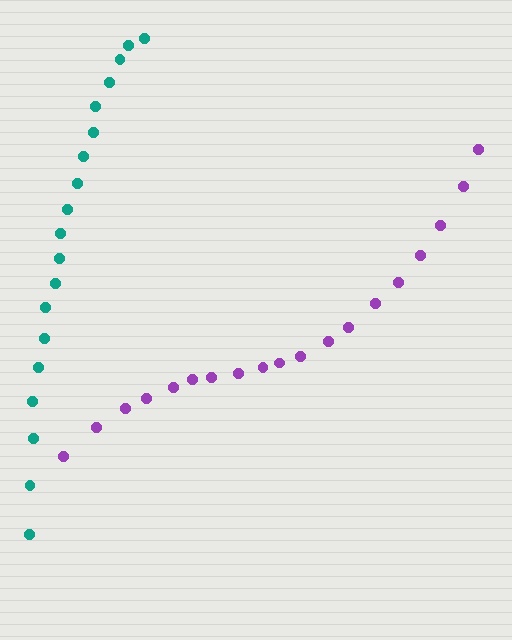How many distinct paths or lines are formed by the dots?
There are 2 distinct paths.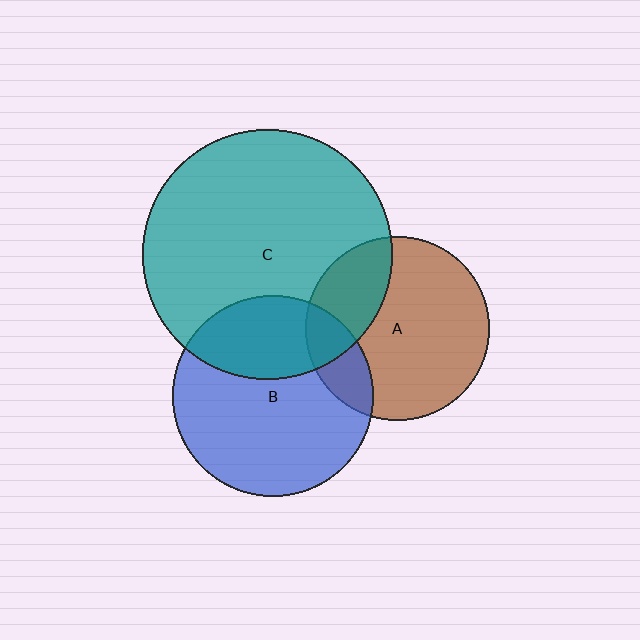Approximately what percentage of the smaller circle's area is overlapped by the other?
Approximately 30%.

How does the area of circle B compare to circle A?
Approximately 1.2 times.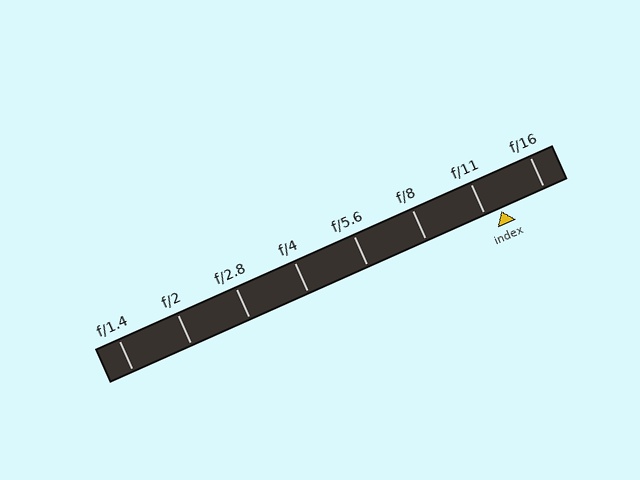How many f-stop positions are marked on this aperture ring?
There are 8 f-stop positions marked.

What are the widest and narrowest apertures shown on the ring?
The widest aperture shown is f/1.4 and the narrowest is f/16.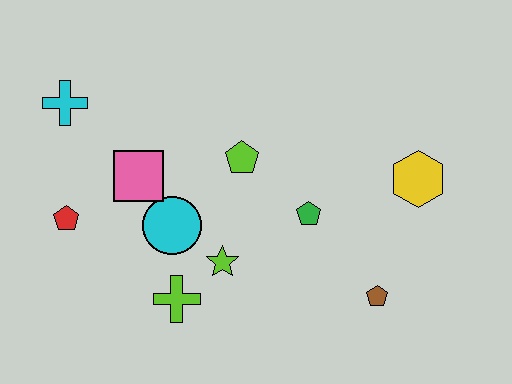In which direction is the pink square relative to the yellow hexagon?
The pink square is to the left of the yellow hexagon.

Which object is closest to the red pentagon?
The pink square is closest to the red pentagon.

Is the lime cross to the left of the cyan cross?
No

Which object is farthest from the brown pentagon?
The cyan cross is farthest from the brown pentagon.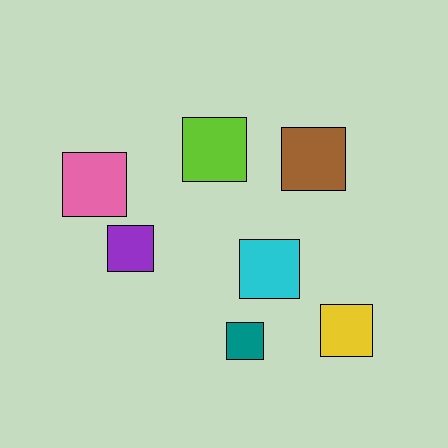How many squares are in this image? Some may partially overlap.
There are 7 squares.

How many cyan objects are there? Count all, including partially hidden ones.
There is 1 cyan object.